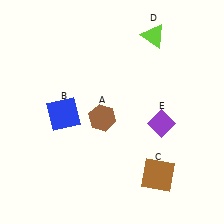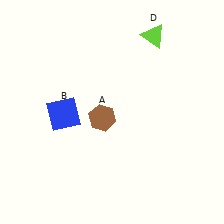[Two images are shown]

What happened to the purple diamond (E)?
The purple diamond (E) was removed in Image 2. It was in the bottom-right area of Image 1.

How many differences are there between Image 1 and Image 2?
There are 2 differences between the two images.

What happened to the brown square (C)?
The brown square (C) was removed in Image 2. It was in the bottom-right area of Image 1.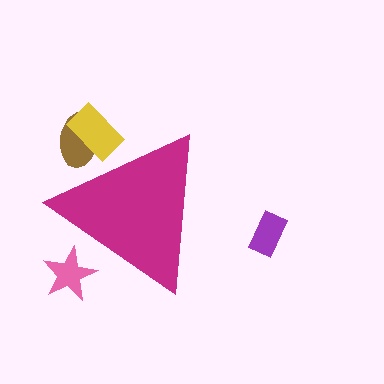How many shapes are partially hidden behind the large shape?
3 shapes are partially hidden.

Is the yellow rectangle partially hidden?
Yes, the yellow rectangle is partially hidden behind the magenta triangle.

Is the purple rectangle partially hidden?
No, the purple rectangle is fully visible.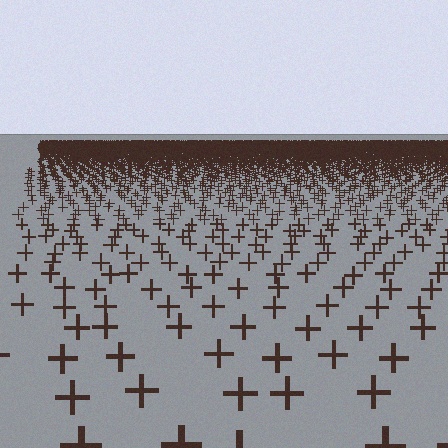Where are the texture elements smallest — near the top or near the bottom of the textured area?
Near the top.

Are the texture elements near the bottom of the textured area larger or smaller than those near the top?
Larger. Near the bottom, elements are closer to the viewer and appear at a bigger on-screen size.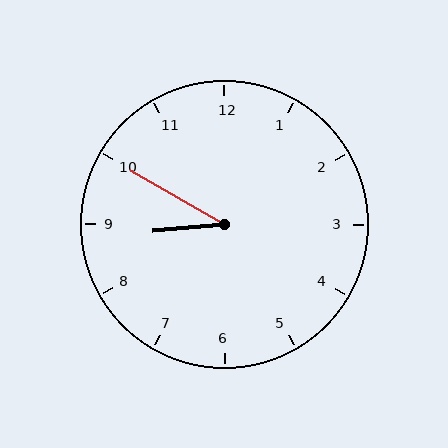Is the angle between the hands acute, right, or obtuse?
It is acute.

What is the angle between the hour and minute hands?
Approximately 35 degrees.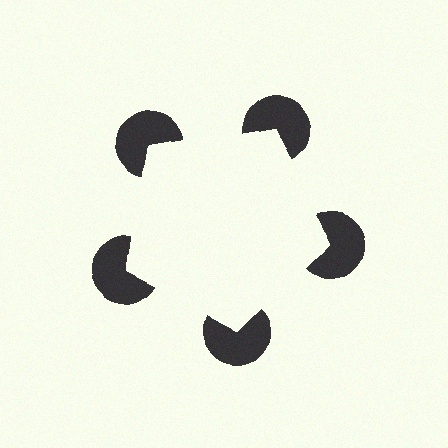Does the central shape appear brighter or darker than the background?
It typically appears slightly brighter than the background, even though no actual brightness change is drawn.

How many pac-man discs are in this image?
There are 5 — one at each vertex of the illusory pentagon.